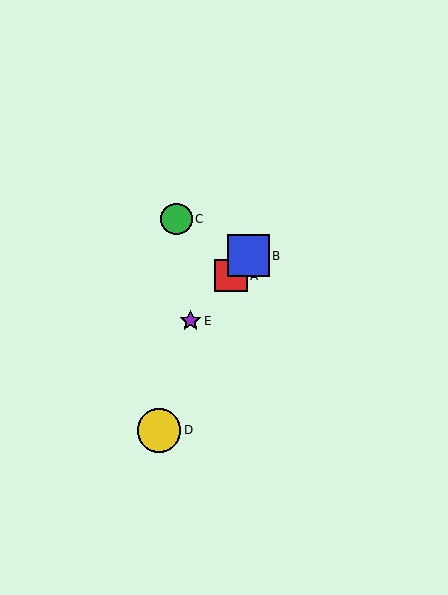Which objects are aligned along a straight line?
Objects A, B, E are aligned along a straight line.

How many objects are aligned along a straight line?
3 objects (A, B, E) are aligned along a straight line.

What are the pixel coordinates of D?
Object D is at (159, 430).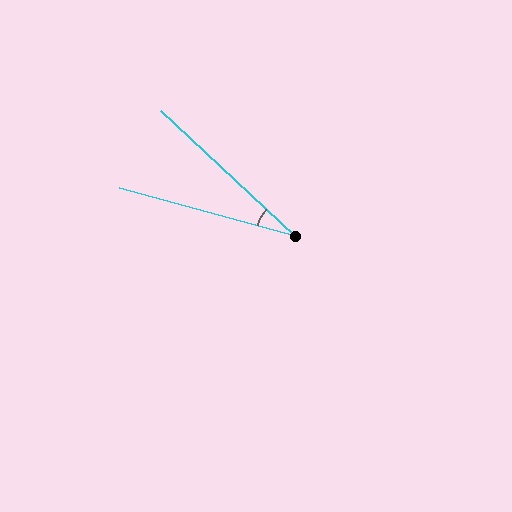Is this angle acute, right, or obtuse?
It is acute.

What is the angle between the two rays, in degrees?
Approximately 28 degrees.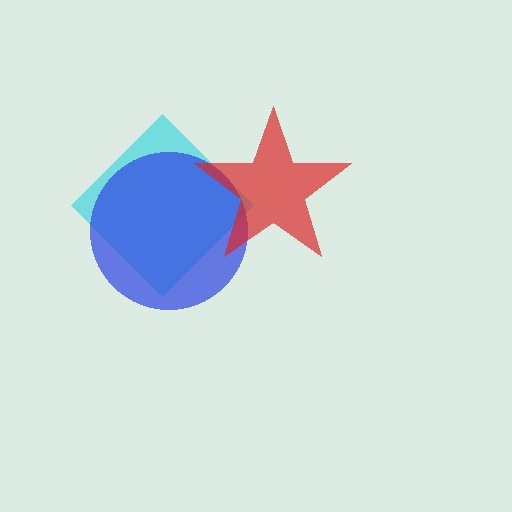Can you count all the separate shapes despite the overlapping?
Yes, there are 3 separate shapes.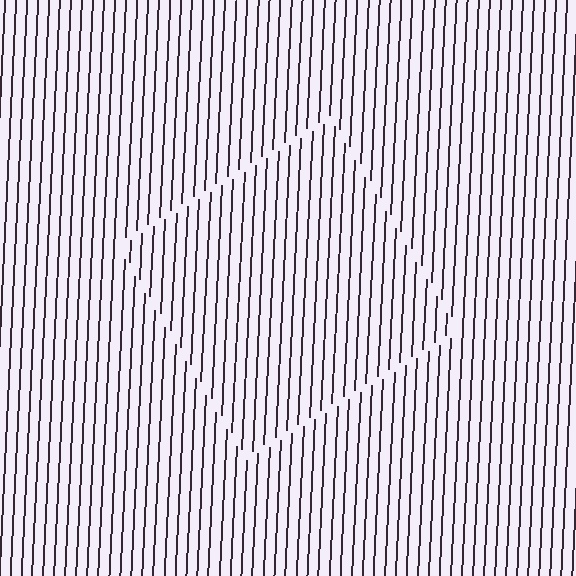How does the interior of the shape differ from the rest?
The interior of the shape contains the same grating, shifted by half a period — the contour is defined by the phase discontinuity where line-ends from the inner and outer gratings abut.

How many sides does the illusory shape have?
4 sides — the line-ends trace a square.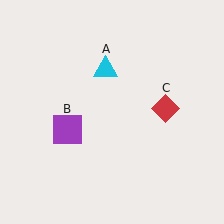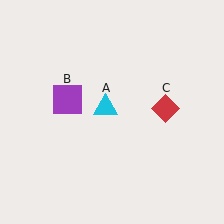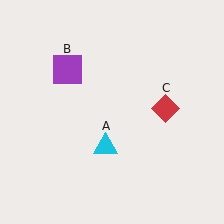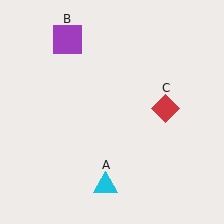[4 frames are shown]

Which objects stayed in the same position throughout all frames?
Red diamond (object C) remained stationary.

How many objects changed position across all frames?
2 objects changed position: cyan triangle (object A), purple square (object B).